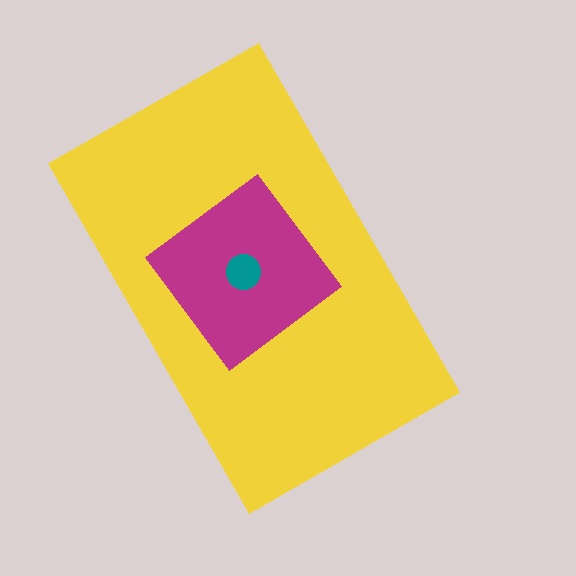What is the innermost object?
The teal circle.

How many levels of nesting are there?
3.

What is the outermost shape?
The yellow rectangle.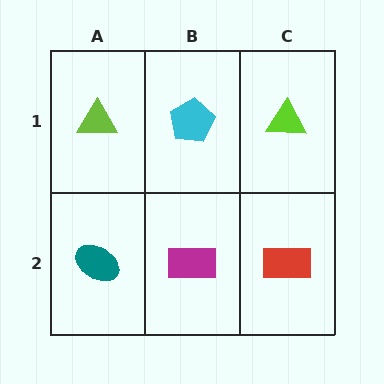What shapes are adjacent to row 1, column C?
A red rectangle (row 2, column C), a cyan pentagon (row 1, column B).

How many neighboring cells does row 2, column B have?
3.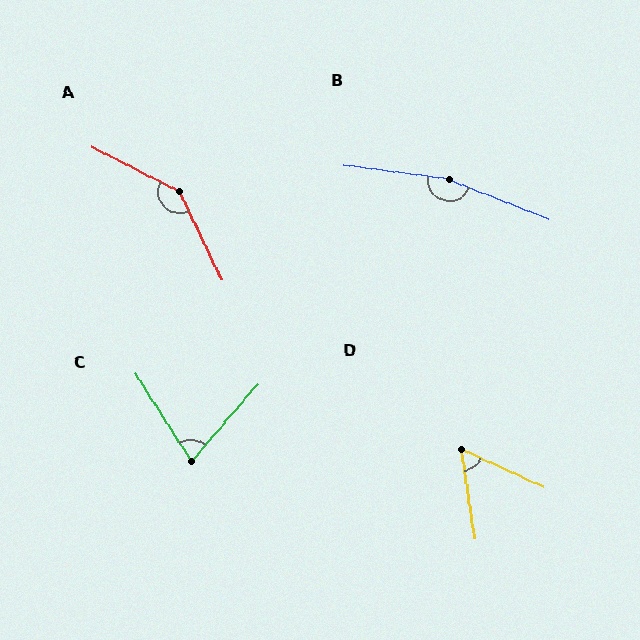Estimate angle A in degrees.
Approximately 142 degrees.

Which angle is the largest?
B, at approximately 166 degrees.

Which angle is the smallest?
D, at approximately 56 degrees.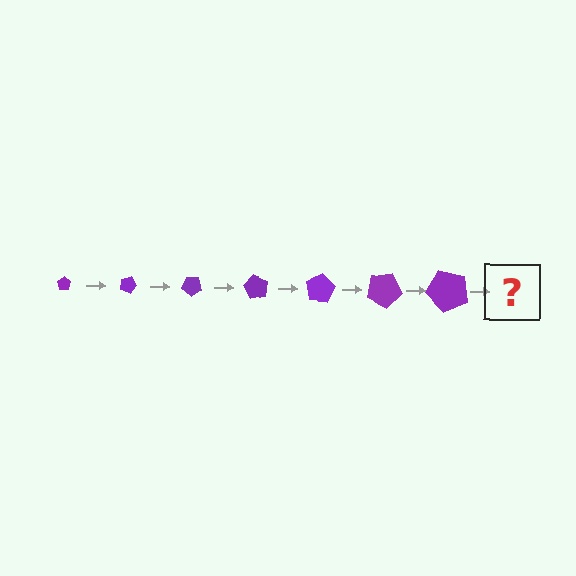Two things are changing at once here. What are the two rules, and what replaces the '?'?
The two rules are that the pentagon grows larger each step and it rotates 20 degrees each step. The '?' should be a pentagon, larger than the previous one and rotated 140 degrees from the start.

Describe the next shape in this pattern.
It should be a pentagon, larger than the previous one and rotated 140 degrees from the start.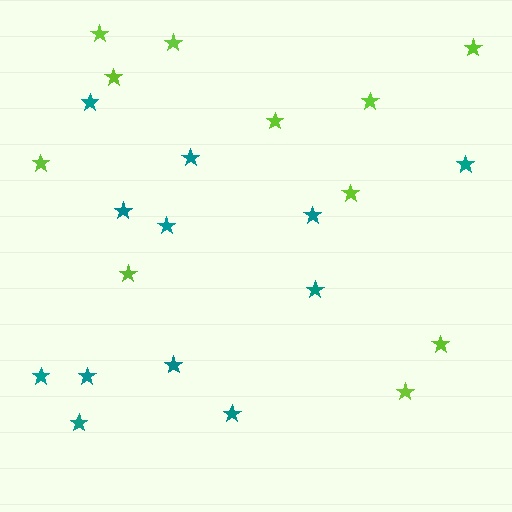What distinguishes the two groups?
There are 2 groups: one group of lime stars (11) and one group of teal stars (12).